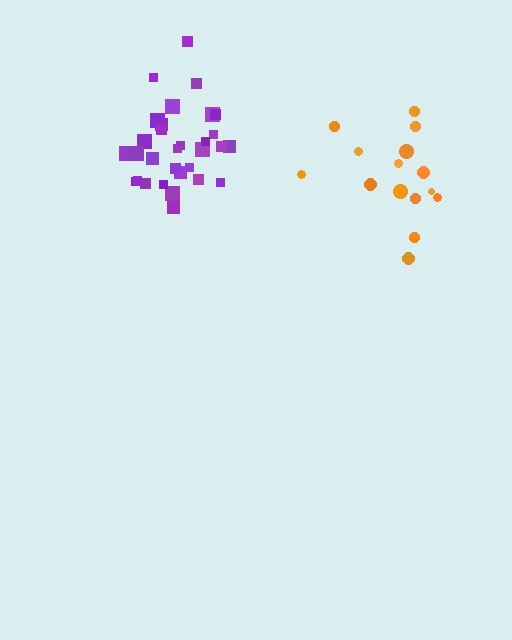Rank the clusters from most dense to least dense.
purple, orange.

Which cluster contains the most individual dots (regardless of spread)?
Purple (32).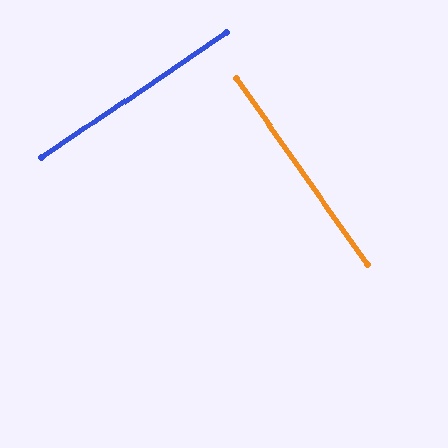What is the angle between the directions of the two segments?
Approximately 89 degrees.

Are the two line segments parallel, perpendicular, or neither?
Perpendicular — they meet at approximately 89°.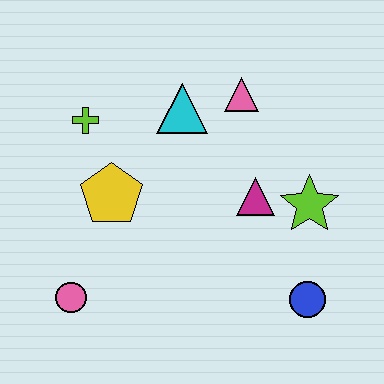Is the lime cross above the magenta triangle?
Yes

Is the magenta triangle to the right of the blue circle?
No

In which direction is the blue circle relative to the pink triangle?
The blue circle is below the pink triangle.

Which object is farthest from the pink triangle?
The pink circle is farthest from the pink triangle.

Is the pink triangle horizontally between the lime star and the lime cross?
Yes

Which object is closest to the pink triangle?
The cyan triangle is closest to the pink triangle.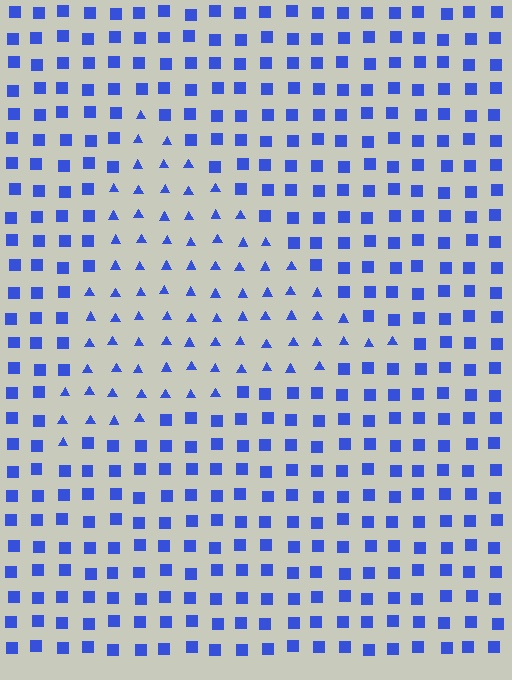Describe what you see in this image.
The image is filled with small blue elements arranged in a uniform grid. A triangle-shaped region contains triangles, while the surrounding area contains squares. The boundary is defined purely by the change in element shape.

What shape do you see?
I see a triangle.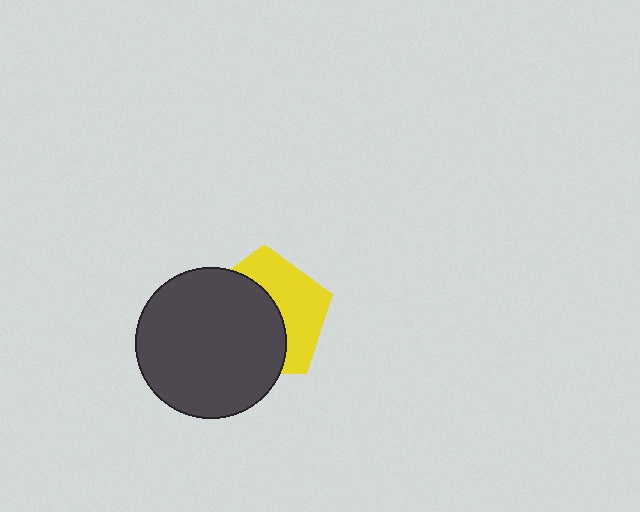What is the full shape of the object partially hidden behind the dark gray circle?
The partially hidden object is a yellow pentagon.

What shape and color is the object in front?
The object in front is a dark gray circle.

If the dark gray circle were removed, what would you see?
You would see the complete yellow pentagon.